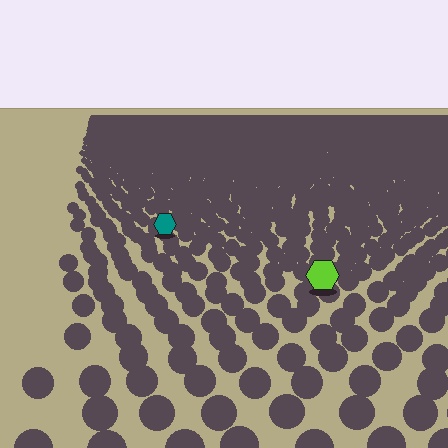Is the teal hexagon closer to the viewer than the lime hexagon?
No. The lime hexagon is closer — you can tell from the texture gradient: the ground texture is coarser near it.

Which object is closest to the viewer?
The lime hexagon is closest. The texture marks near it are larger and more spread out.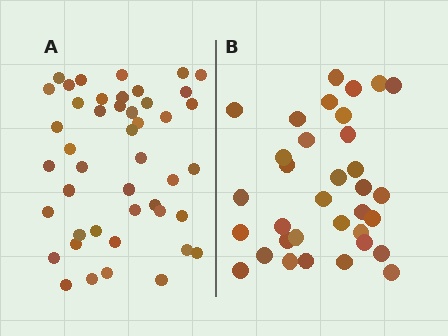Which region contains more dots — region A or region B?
Region A (the left region) has more dots.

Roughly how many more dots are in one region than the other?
Region A has roughly 12 or so more dots than region B.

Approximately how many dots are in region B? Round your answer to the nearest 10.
About 30 dots. (The exact count is 34, which rounds to 30.)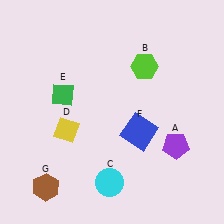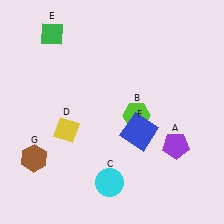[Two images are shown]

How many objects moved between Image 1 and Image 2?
3 objects moved between the two images.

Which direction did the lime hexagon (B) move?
The lime hexagon (B) moved down.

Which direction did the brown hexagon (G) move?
The brown hexagon (G) moved up.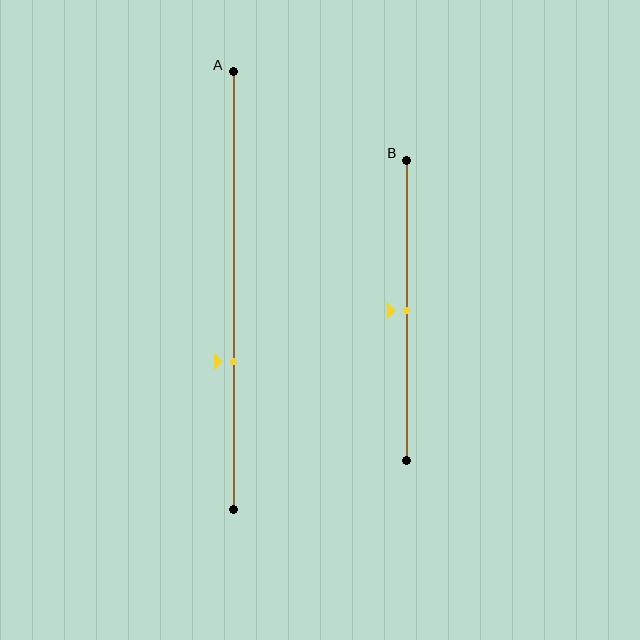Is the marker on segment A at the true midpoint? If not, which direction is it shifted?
No, the marker on segment A is shifted downward by about 16% of the segment length.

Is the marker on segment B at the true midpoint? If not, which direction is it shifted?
Yes, the marker on segment B is at the true midpoint.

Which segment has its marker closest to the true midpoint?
Segment B has its marker closest to the true midpoint.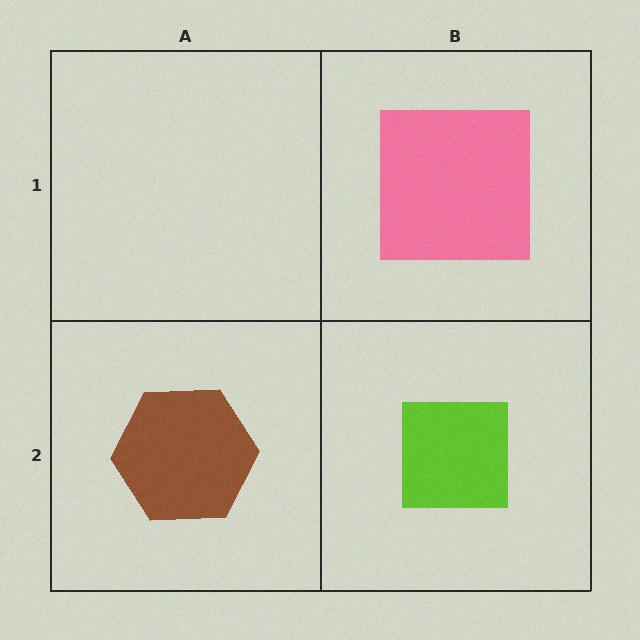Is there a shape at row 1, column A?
No, that cell is empty.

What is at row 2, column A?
A brown hexagon.